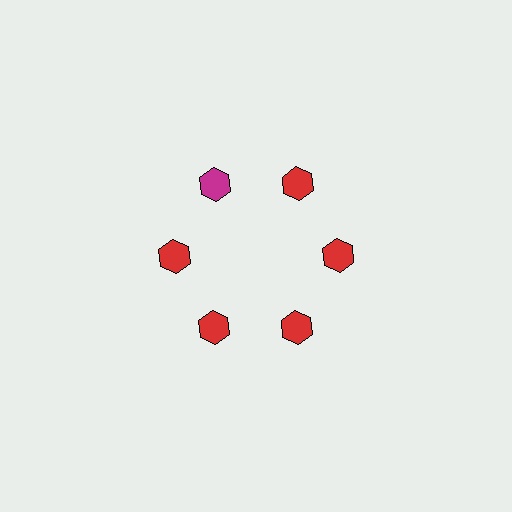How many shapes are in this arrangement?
There are 6 shapes arranged in a ring pattern.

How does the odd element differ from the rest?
It has a different color: magenta instead of red.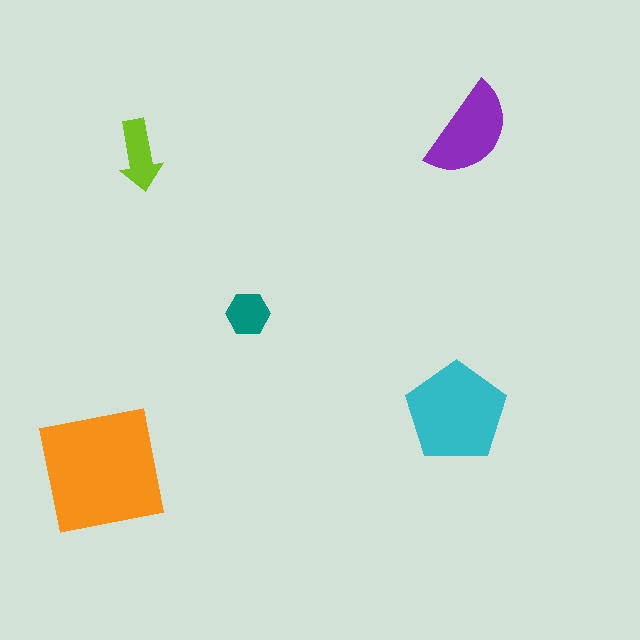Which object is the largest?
The orange square.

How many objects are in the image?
There are 5 objects in the image.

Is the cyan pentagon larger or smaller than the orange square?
Smaller.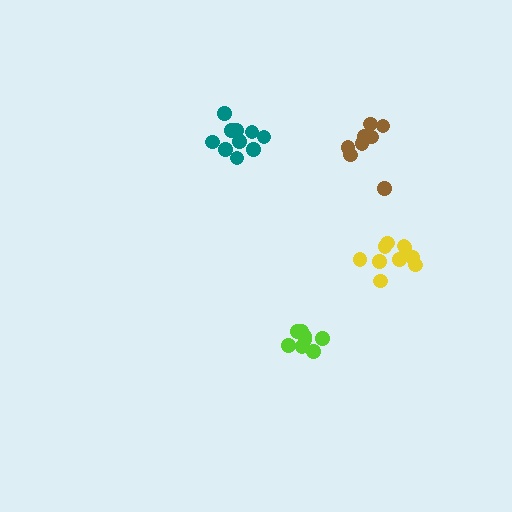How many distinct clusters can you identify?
There are 4 distinct clusters.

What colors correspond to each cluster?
The clusters are colored: lime, yellow, brown, teal.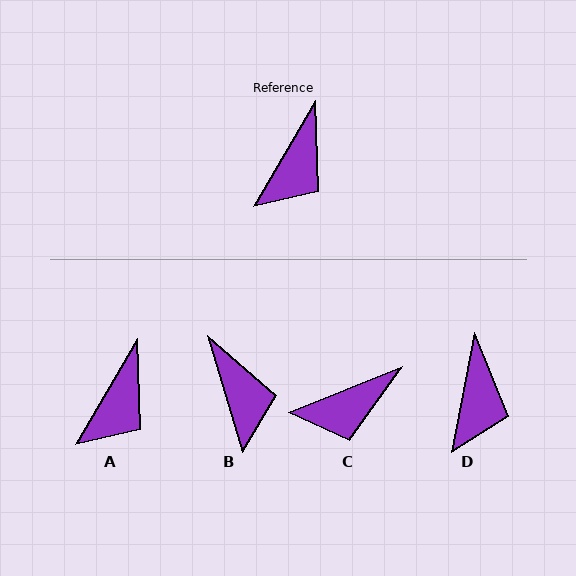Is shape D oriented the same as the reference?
No, it is off by about 20 degrees.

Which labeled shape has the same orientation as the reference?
A.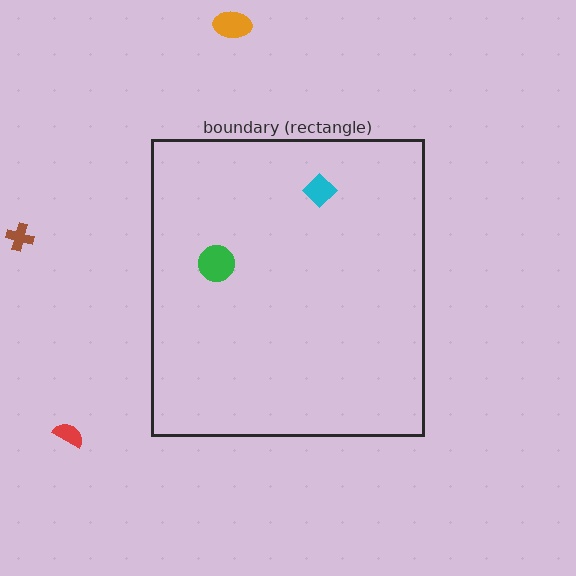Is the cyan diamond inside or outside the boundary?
Inside.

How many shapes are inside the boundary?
2 inside, 3 outside.